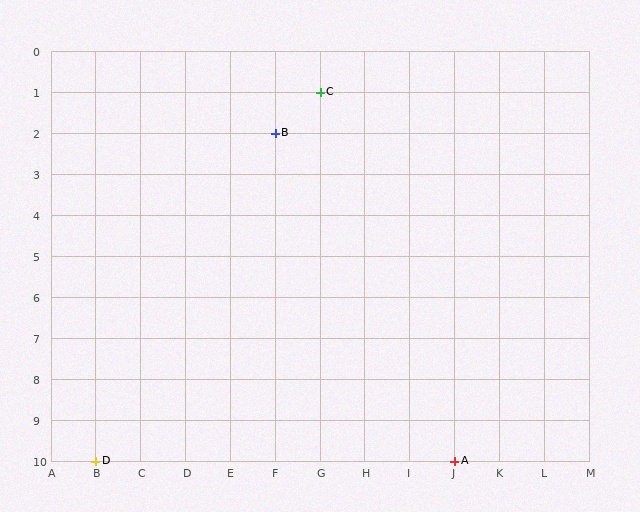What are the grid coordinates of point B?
Point B is at grid coordinates (F, 2).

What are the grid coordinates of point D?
Point D is at grid coordinates (B, 10).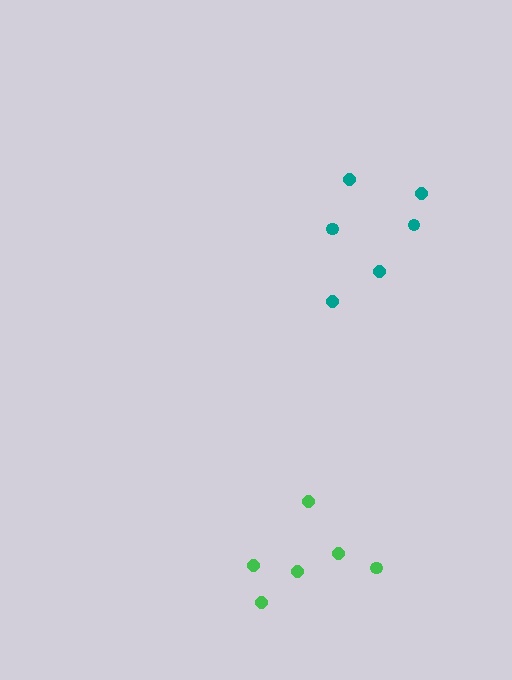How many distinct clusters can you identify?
There are 2 distinct clusters.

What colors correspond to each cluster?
The clusters are colored: teal, green.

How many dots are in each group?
Group 1: 6 dots, Group 2: 6 dots (12 total).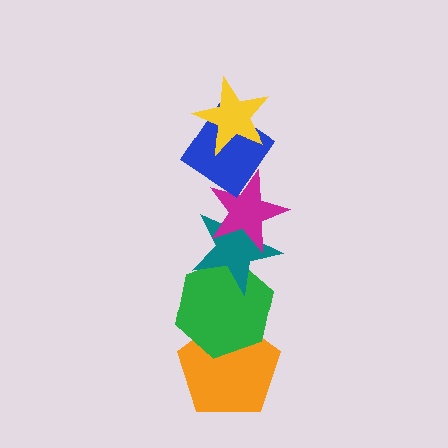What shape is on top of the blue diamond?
The yellow star is on top of the blue diamond.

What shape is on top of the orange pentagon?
The green hexagon is on top of the orange pentagon.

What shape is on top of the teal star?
The magenta star is on top of the teal star.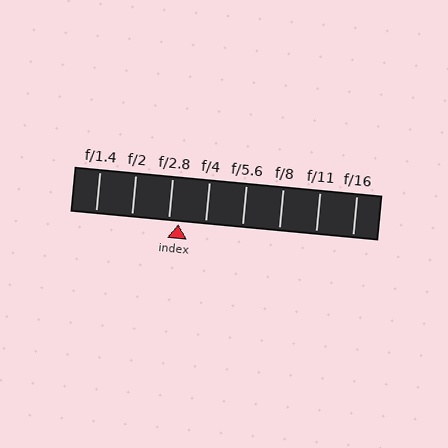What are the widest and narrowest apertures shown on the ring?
The widest aperture shown is f/1.4 and the narrowest is f/16.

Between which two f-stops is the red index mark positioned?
The index mark is between f/2.8 and f/4.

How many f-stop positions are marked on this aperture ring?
There are 8 f-stop positions marked.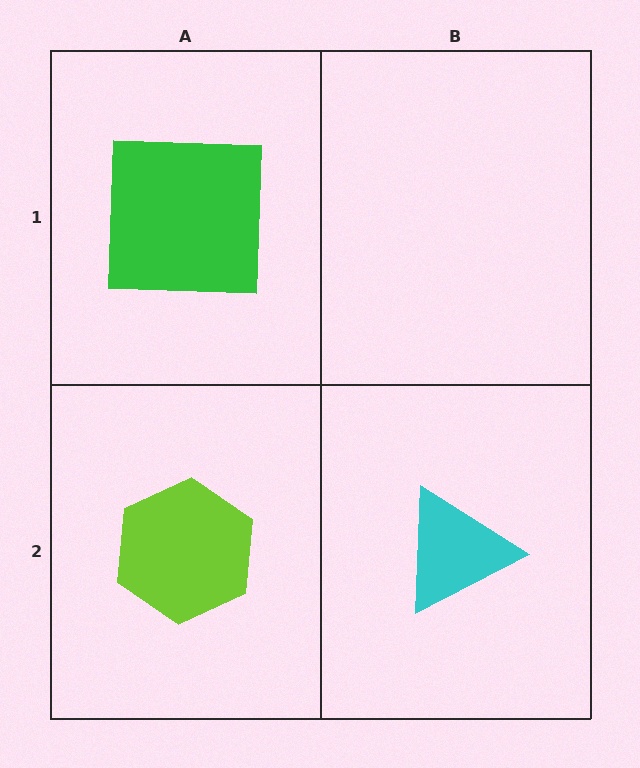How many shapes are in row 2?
2 shapes.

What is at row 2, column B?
A cyan triangle.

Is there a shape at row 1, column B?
No, that cell is empty.